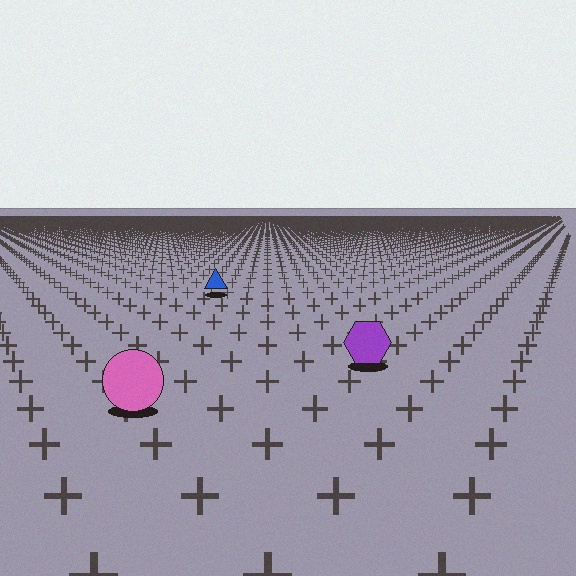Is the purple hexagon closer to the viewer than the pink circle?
No. The pink circle is closer — you can tell from the texture gradient: the ground texture is coarser near it.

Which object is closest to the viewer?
The pink circle is closest. The texture marks near it are larger and more spread out.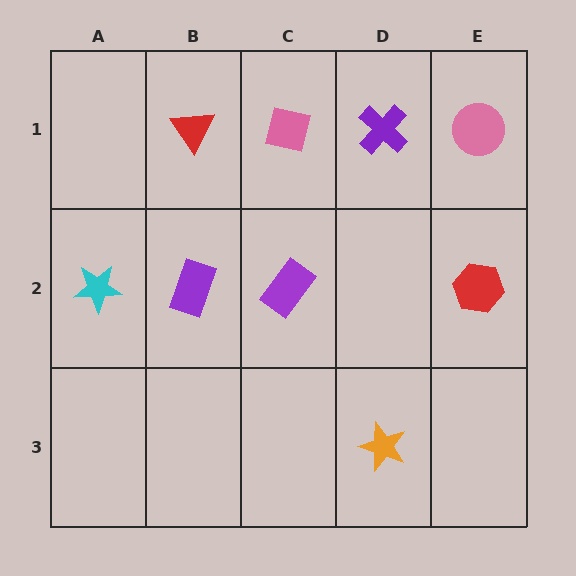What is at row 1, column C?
A pink square.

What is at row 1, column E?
A pink circle.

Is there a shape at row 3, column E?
No, that cell is empty.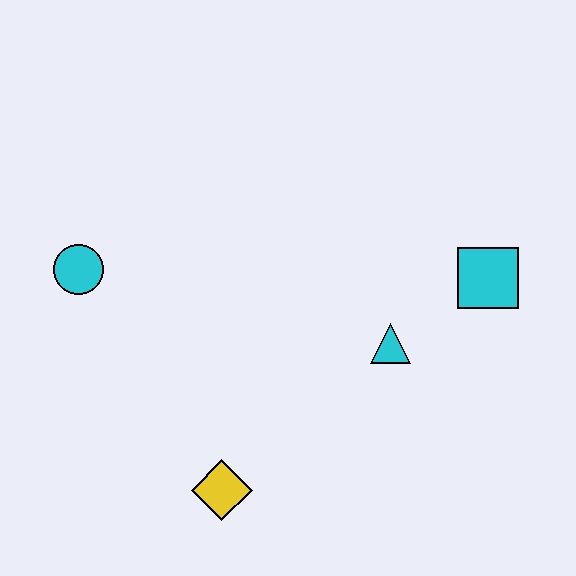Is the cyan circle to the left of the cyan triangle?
Yes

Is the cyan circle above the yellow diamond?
Yes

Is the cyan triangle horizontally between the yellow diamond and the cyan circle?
No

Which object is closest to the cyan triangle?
The cyan square is closest to the cyan triangle.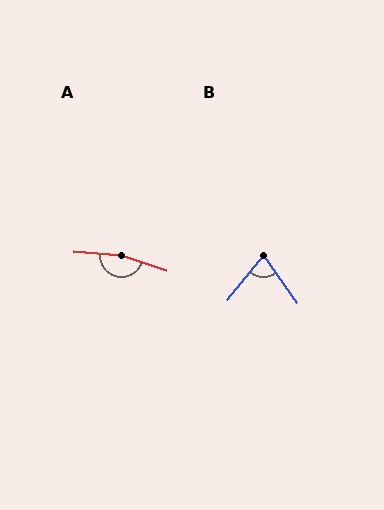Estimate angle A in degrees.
Approximately 165 degrees.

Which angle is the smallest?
B, at approximately 74 degrees.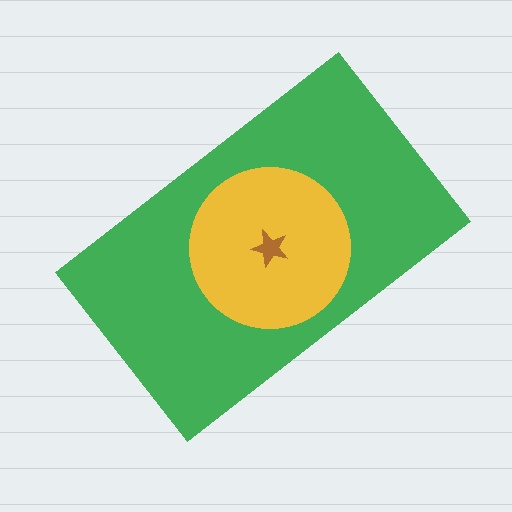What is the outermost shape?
The green rectangle.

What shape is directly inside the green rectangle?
The yellow circle.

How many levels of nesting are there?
3.